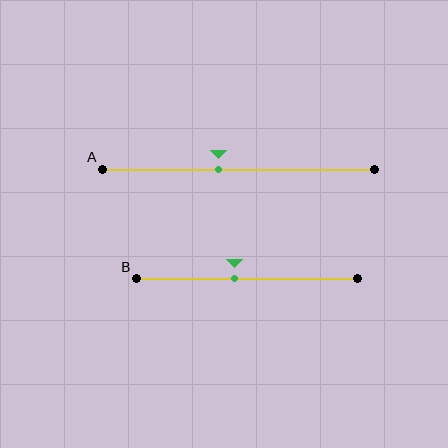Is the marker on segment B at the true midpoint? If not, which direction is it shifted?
No, the marker on segment B is shifted to the left by about 6% of the segment length.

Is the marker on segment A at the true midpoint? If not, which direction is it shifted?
No, the marker on segment A is shifted to the left by about 7% of the segment length.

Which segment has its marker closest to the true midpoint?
Segment B has its marker closest to the true midpoint.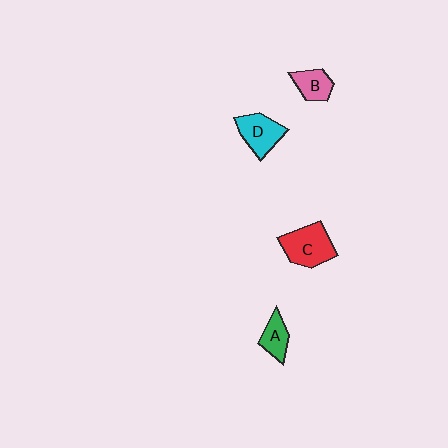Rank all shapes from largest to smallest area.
From largest to smallest: C (red), D (cyan), B (pink), A (green).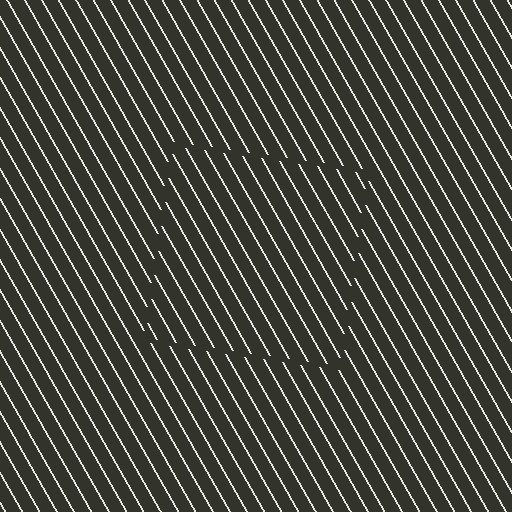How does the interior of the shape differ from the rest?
The interior of the shape contains the same grating, shifted by half a period — the contour is defined by the phase discontinuity where line-ends from the inner and outer gratings abut.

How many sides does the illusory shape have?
4 sides — the line-ends trace a square.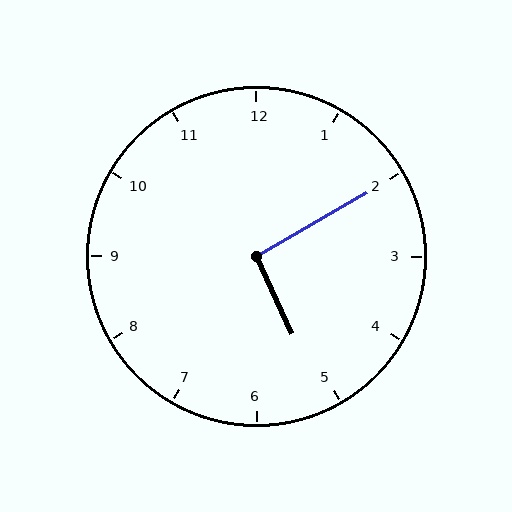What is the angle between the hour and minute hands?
Approximately 95 degrees.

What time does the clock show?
5:10.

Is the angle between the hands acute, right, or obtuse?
It is right.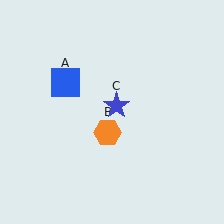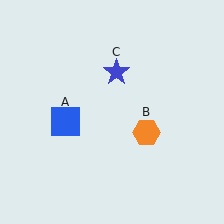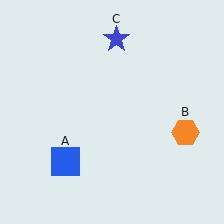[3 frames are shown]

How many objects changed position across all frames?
3 objects changed position: blue square (object A), orange hexagon (object B), blue star (object C).